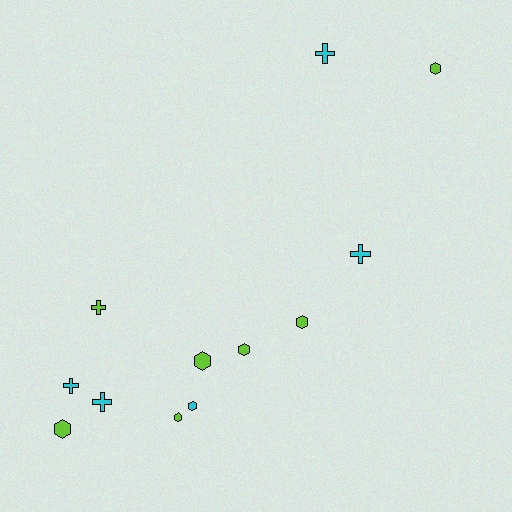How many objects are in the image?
There are 12 objects.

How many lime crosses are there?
There is 1 lime cross.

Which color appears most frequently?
Lime, with 7 objects.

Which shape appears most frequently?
Hexagon, with 7 objects.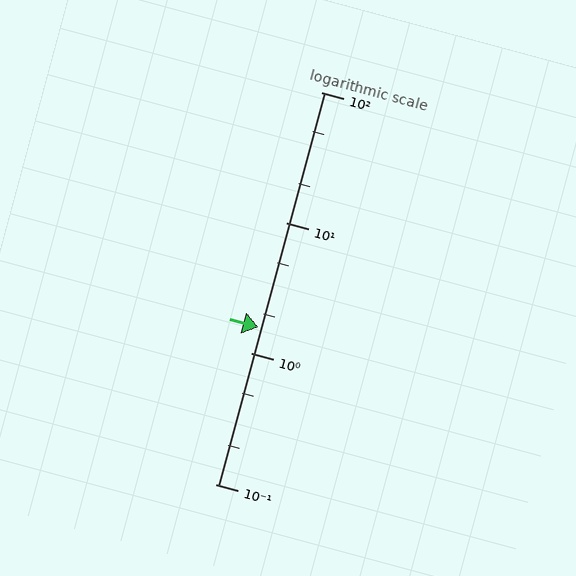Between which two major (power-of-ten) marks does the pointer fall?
The pointer is between 1 and 10.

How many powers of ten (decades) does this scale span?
The scale spans 3 decades, from 0.1 to 100.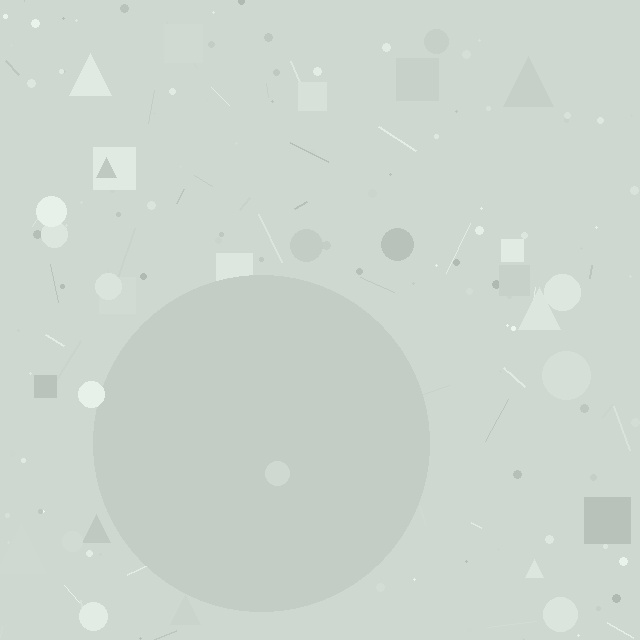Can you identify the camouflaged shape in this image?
The camouflaged shape is a circle.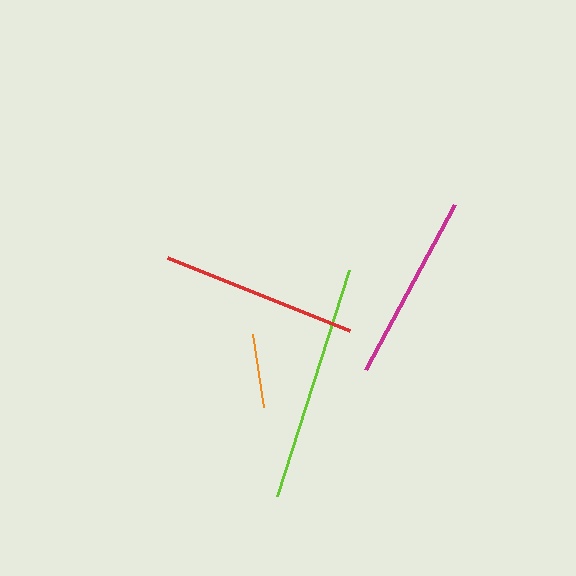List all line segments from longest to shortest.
From longest to shortest: lime, red, magenta, orange.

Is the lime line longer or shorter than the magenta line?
The lime line is longer than the magenta line.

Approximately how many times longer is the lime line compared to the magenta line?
The lime line is approximately 1.3 times the length of the magenta line.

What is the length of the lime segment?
The lime segment is approximately 238 pixels long.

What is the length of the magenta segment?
The magenta segment is approximately 187 pixels long.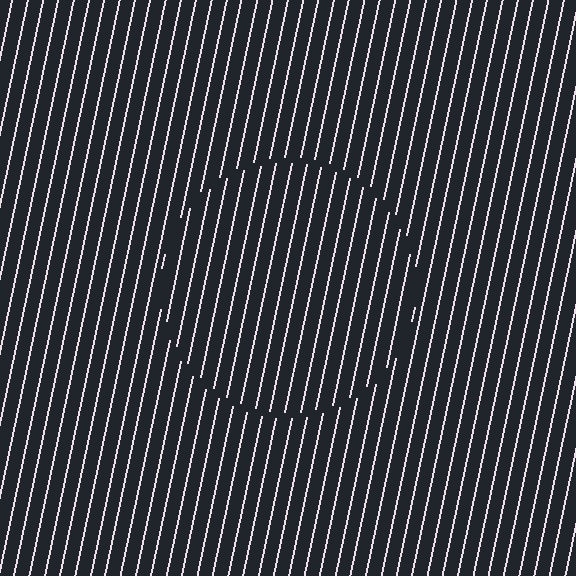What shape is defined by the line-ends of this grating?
An illusory circle. The interior of the shape contains the same grating, shifted by half a period — the contour is defined by the phase discontinuity where line-ends from the inner and outer gratings abut.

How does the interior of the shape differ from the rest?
The interior of the shape contains the same grating, shifted by half a period — the contour is defined by the phase discontinuity where line-ends from the inner and outer gratings abut.